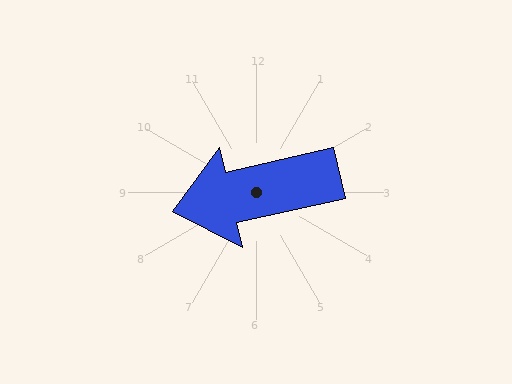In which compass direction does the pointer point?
West.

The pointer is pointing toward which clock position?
Roughly 9 o'clock.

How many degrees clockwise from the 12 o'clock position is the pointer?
Approximately 257 degrees.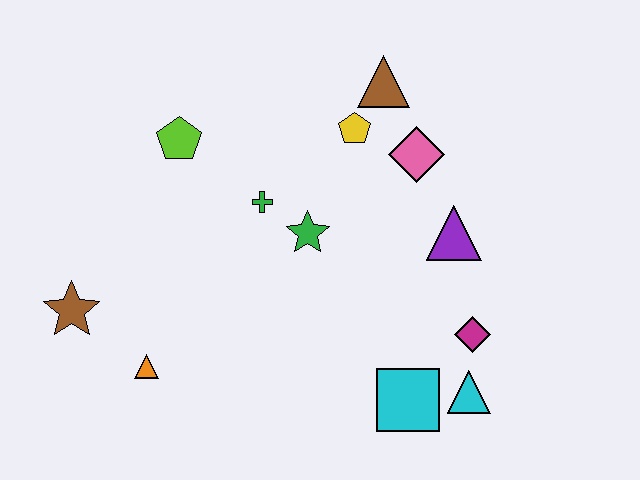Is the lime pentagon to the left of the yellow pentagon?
Yes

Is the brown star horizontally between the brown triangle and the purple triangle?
No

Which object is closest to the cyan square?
The cyan triangle is closest to the cyan square.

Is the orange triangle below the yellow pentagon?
Yes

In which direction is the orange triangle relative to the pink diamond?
The orange triangle is to the left of the pink diamond.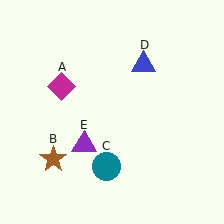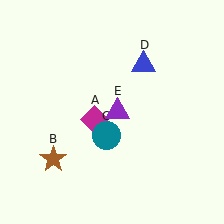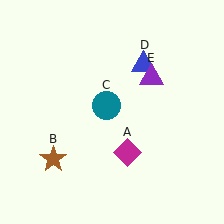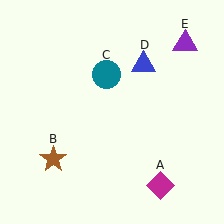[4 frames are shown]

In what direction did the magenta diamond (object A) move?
The magenta diamond (object A) moved down and to the right.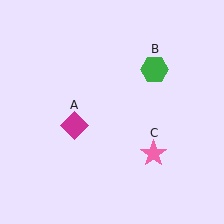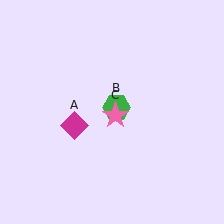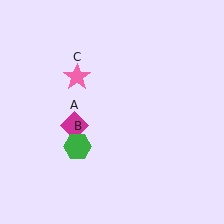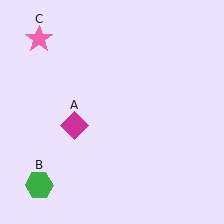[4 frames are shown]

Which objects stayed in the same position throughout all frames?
Magenta diamond (object A) remained stationary.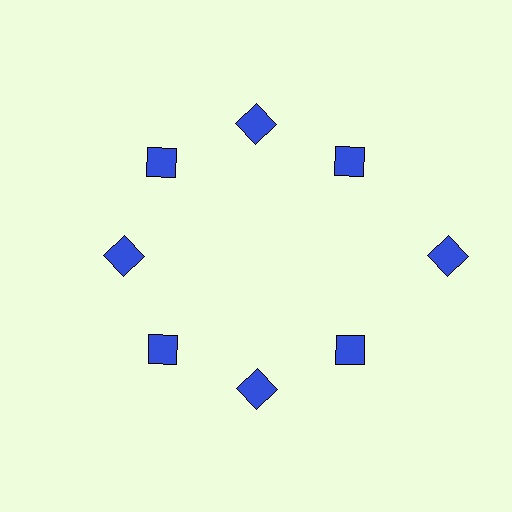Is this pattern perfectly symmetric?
No. The 8 blue diamonds are arranged in a ring, but one element near the 3 o'clock position is pushed outward from the center, breaking the 8-fold rotational symmetry.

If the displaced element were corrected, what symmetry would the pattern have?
It would have 8-fold rotational symmetry — the pattern would map onto itself every 45 degrees.